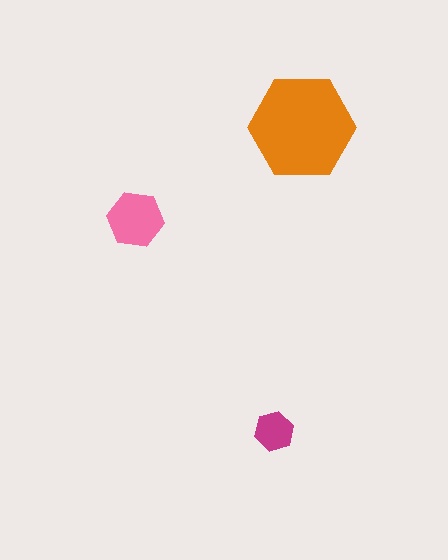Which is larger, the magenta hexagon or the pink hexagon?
The pink one.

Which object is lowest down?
The magenta hexagon is bottommost.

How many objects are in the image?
There are 3 objects in the image.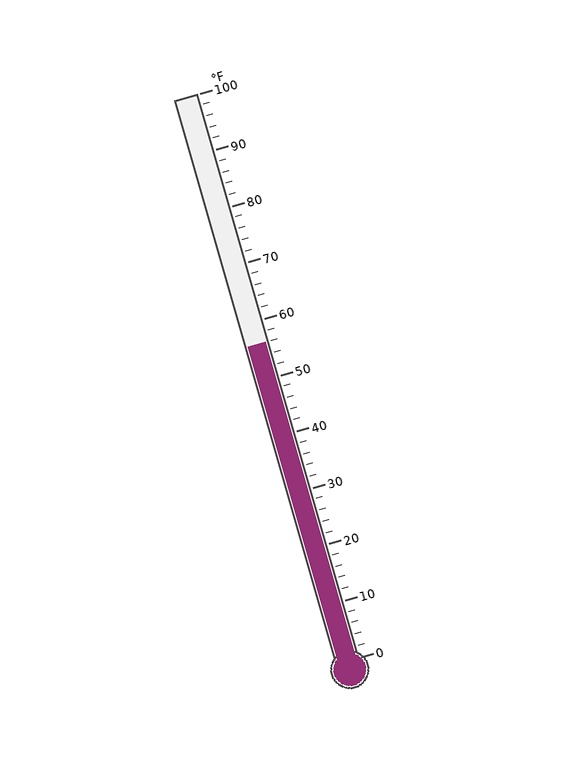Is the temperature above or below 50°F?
The temperature is above 50°F.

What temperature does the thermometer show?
The thermometer shows approximately 56°F.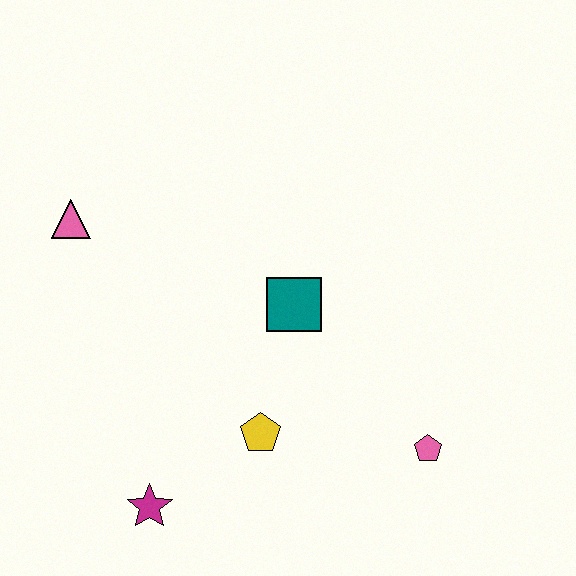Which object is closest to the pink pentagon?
The yellow pentagon is closest to the pink pentagon.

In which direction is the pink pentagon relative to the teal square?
The pink pentagon is below the teal square.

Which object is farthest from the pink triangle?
The pink pentagon is farthest from the pink triangle.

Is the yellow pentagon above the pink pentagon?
Yes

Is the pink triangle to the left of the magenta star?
Yes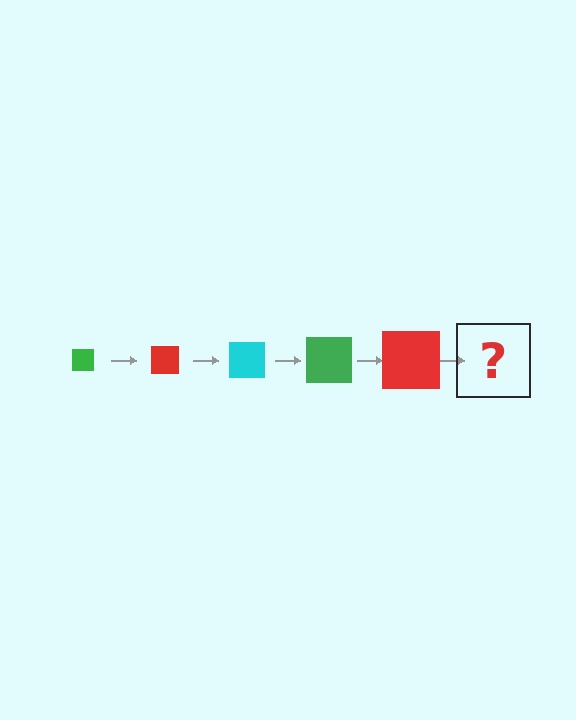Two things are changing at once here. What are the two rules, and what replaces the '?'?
The two rules are that the square grows larger each step and the color cycles through green, red, and cyan. The '?' should be a cyan square, larger than the previous one.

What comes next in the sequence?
The next element should be a cyan square, larger than the previous one.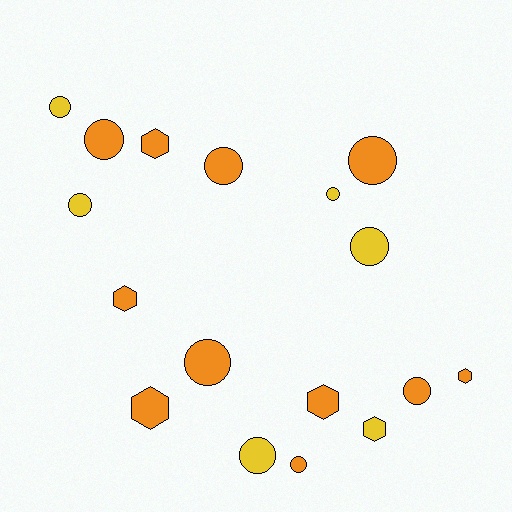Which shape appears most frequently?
Circle, with 11 objects.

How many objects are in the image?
There are 17 objects.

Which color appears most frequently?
Orange, with 11 objects.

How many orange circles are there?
There are 6 orange circles.